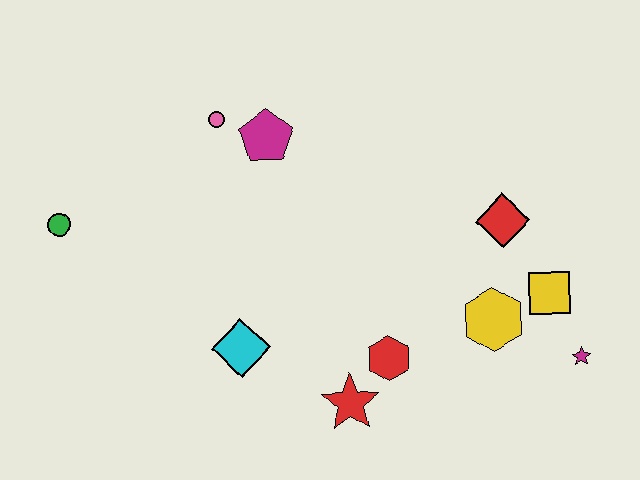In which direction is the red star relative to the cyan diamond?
The red star is to the right of the cyan diamond.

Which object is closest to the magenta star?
The yellow square is closest to the magenta star.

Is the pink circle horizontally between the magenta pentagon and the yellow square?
No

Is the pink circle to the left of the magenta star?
Yes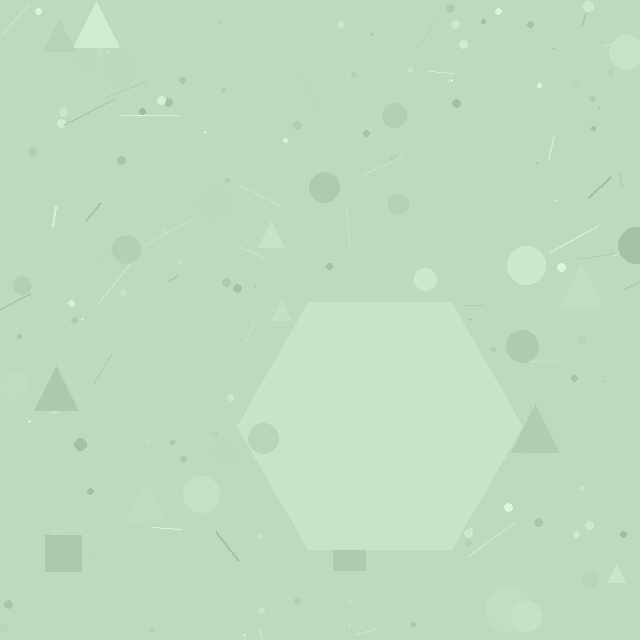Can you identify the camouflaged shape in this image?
The camouflaged shape is a hexagon.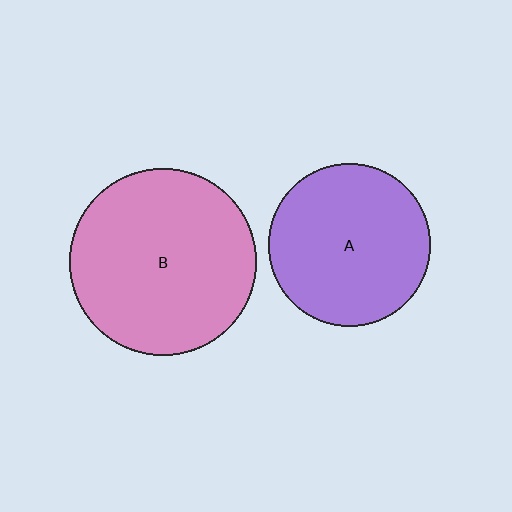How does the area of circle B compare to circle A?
Approximately 1.3 times.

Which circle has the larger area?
Circle B (pink).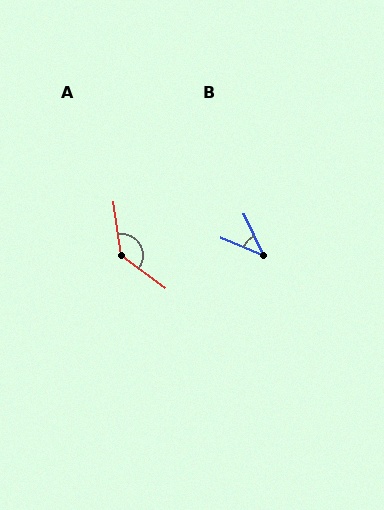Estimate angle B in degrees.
Approximately 41 degrees.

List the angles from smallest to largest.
B (41°), A (135°).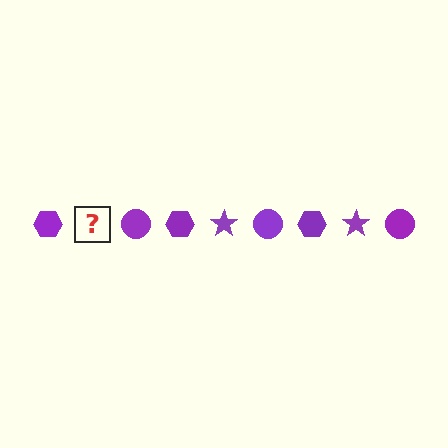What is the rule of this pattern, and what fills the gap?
The rule is that the pattern cycles through hexagon, star, circle shapes in purple. The gap should be filled with a purple star.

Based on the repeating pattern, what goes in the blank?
The blank should be a purple star.